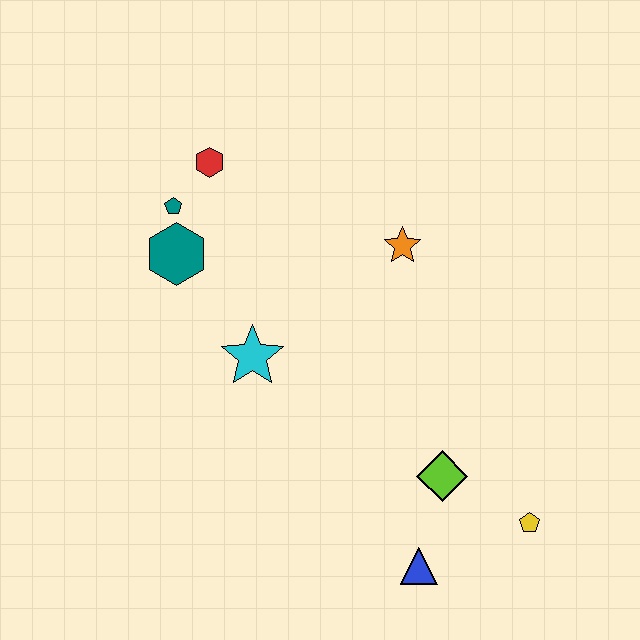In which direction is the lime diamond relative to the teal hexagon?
The lime diamond is to the right of the teal hexagon.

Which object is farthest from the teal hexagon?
The yellow pentagon is farthest from the teal hexagon.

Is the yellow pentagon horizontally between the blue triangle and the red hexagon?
No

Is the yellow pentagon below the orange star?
Yes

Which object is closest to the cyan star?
The teal hexagon is closest to the cyan star.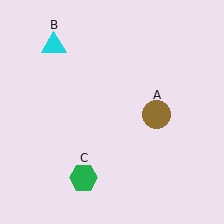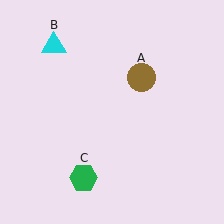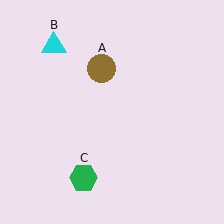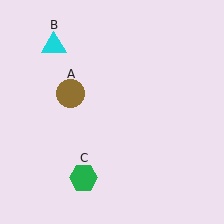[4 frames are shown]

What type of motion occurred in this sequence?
The brown circle (object A) rotated counterclockwise around the center of the scene.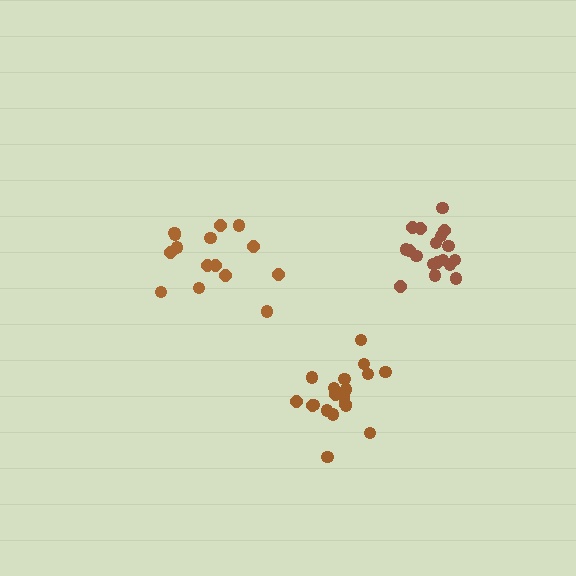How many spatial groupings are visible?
There are 3 spatial groupings.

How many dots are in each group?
Group 1: 15 dots, Group 2: 18 dots, Group 3: 19 dots (52 total).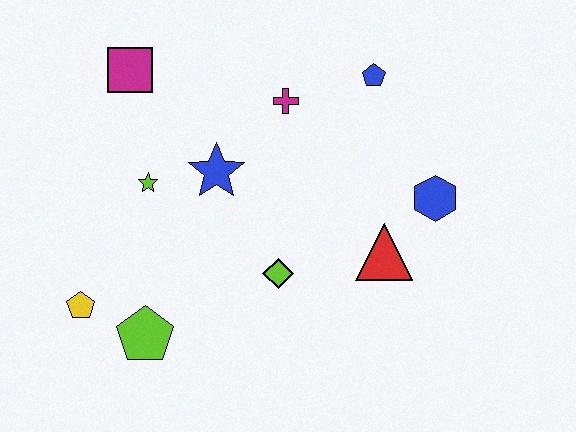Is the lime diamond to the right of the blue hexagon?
No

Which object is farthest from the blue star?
The blue hexagon is farthest from the blue star.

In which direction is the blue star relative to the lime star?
The blue star is to the right of the lime star.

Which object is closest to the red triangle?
The blue hexagon is closest to the red triangle.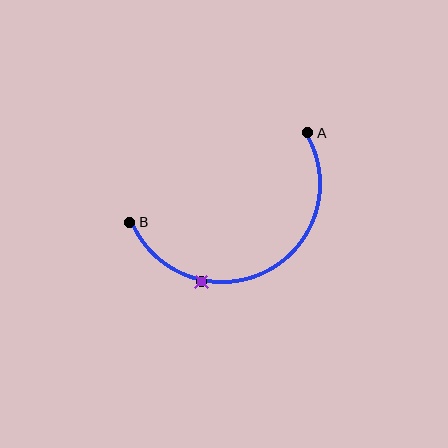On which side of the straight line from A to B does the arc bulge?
The arc bulges below the straight line connecting A and B.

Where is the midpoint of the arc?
The arc midpoint is the point on the curve farthest from the straight line joining A and B. It sits below that line.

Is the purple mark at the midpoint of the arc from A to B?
No. The purple mark lies on the arc but is closer to endpoint B. The arc midpoint would be at the point on the curve equidistant along the arc from both A and B.